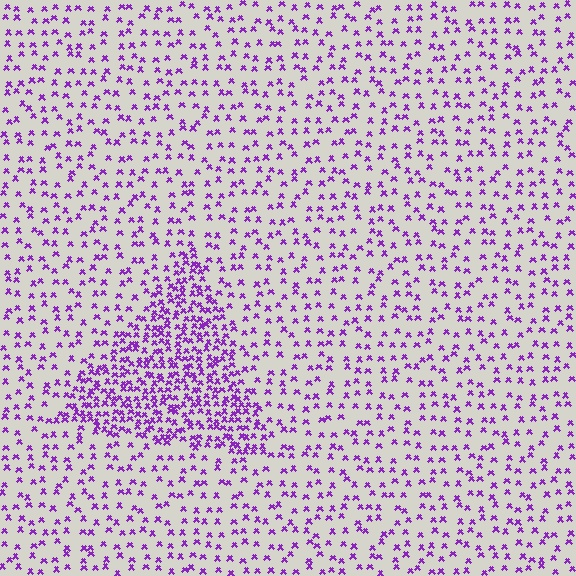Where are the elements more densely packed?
The elements are more densely packed inside the triangle boundary.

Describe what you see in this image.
The image contains small purple elements arranged at two different densities. A triangle-shaped region is visible where the elements are more densely packed than the surrounding area.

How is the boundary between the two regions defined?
The boundary is defined by a change in element density (approximately 2.5x ratio). All elements are the same color, size, and shape.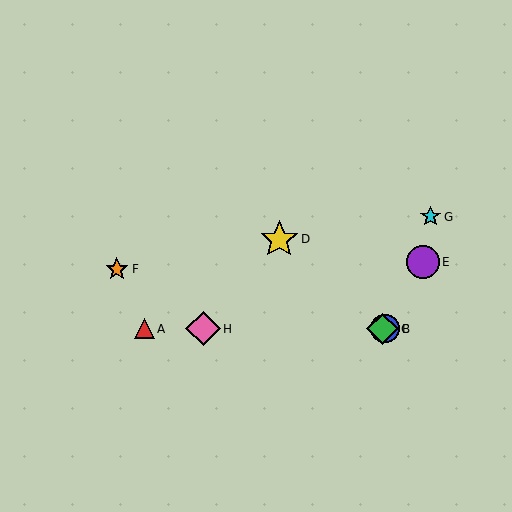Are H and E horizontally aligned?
No, H is at y≈329 and E is at y≈262.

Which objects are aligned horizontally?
Objects A, B, C, H are aligned horizontally.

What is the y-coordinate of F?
Object F is at y≈269.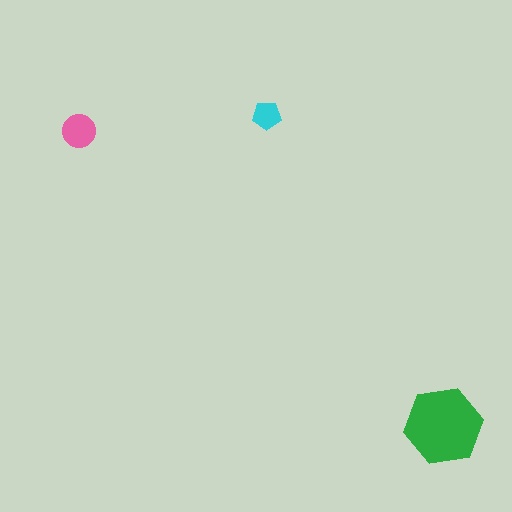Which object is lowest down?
The green hexagon is bottommost.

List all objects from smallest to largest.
The cyan pentagon, the pink circle, the green hexagon.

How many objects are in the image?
There are 3 objects in the image.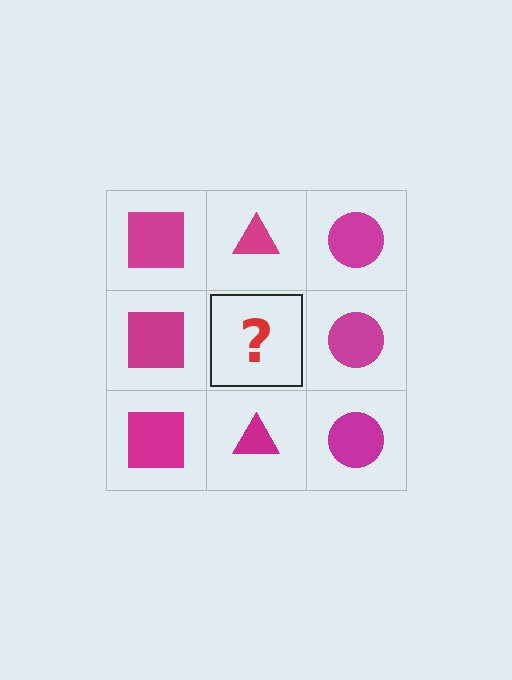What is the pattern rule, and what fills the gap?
The rule is that each column has a consistent shape. The gap should be filled with a magenta triangle.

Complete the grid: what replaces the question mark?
The question mark should be replaced with a magenta triangle.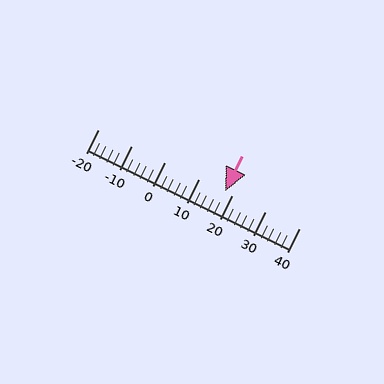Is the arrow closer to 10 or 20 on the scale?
The arrow is closer to 20.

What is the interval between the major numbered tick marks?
The major tick marks are spaced 10 units apart.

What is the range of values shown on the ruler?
The ruler shows values from -20 to 40.